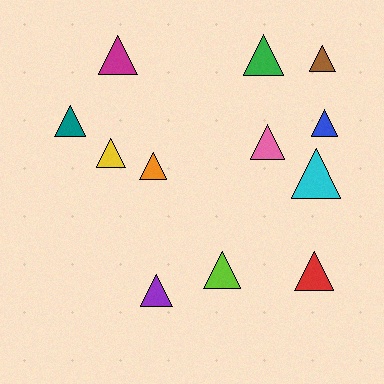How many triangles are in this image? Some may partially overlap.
There are 12 triangles.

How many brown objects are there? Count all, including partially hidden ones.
There is 1 brown object.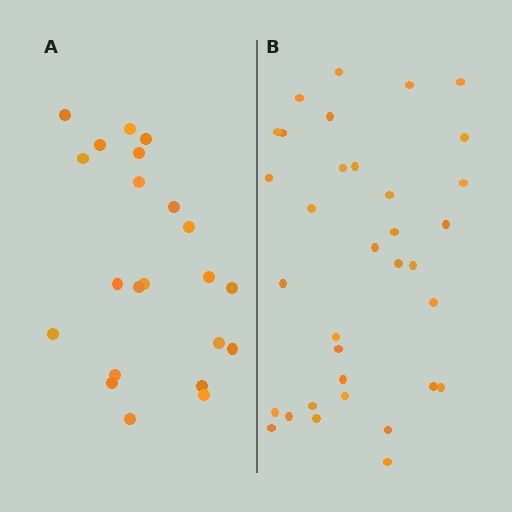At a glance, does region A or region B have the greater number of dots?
Region B (the right region) has more dots.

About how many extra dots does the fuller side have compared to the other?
Region B has roughly 12 or so more dots than region A.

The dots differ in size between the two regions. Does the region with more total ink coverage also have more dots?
No. Region A has more total ink coverage because its dots are larger, but region B actually contains more individual dots. Total area can be misleading — the number of items is what matters here.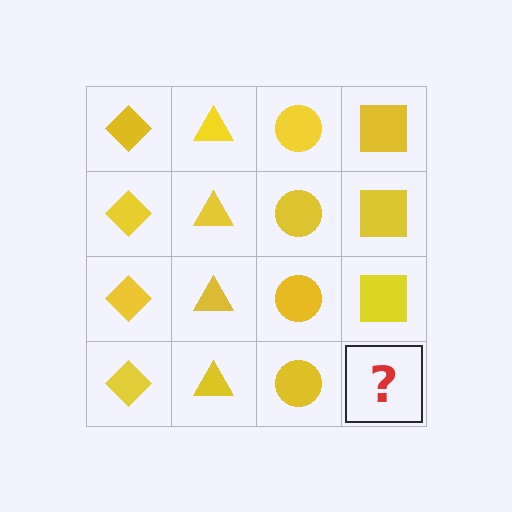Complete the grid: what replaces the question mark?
The question mark should be replaced with a yellow square.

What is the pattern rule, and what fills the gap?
The rule is that each column has a consistent shape. The gap should be filled with a yellow square.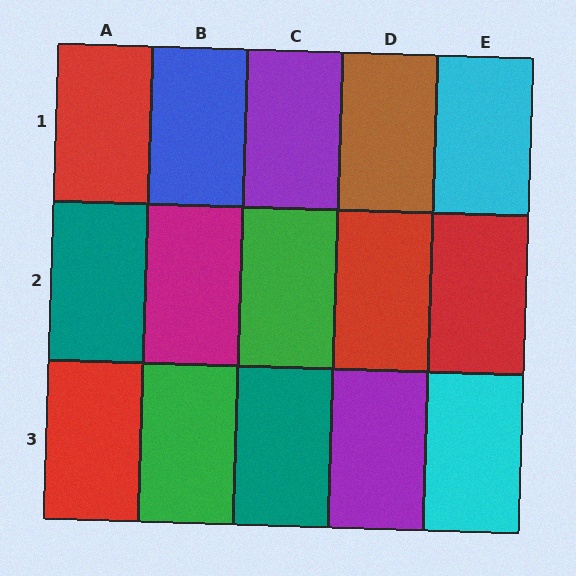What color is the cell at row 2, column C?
Green.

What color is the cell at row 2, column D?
Red.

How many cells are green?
2 cells are green.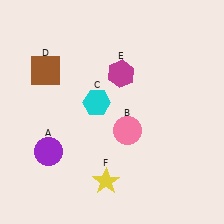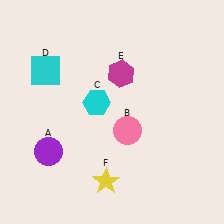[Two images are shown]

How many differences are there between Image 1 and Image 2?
There is 1 difference between the two images.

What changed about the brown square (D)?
In Image 1, D is brown. In Image 2, it changed to cyan.